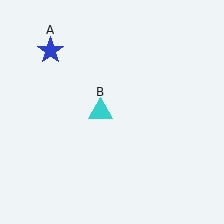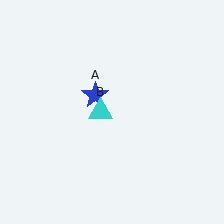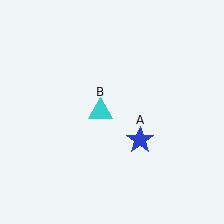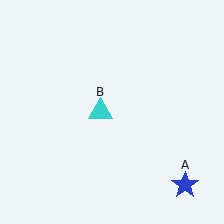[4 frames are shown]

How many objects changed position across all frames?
1 object changed position: blue star (object A).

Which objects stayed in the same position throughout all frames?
Cyan triangle (object B) remained stationary.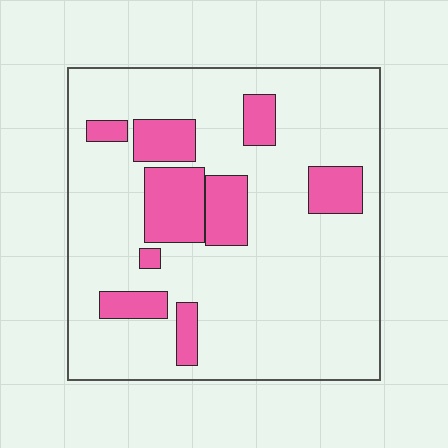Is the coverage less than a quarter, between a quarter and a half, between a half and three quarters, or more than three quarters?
Less than a quarter.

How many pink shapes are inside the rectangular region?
9.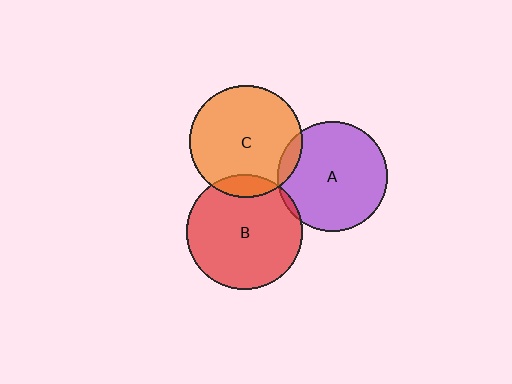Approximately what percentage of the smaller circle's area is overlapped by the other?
Approximately 10%.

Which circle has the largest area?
Circle B (red).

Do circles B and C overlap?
Yes.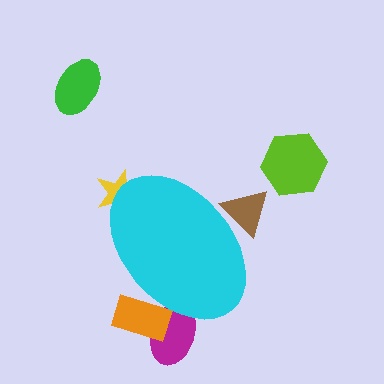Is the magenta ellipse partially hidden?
Yes, the magenta ellipse is partially hidden behind the cyan ellipse.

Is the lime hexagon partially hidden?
No, the lime hexagon is fully visible.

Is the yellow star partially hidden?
Yes, the yellow star is partially hidden behind the cyan ellipse.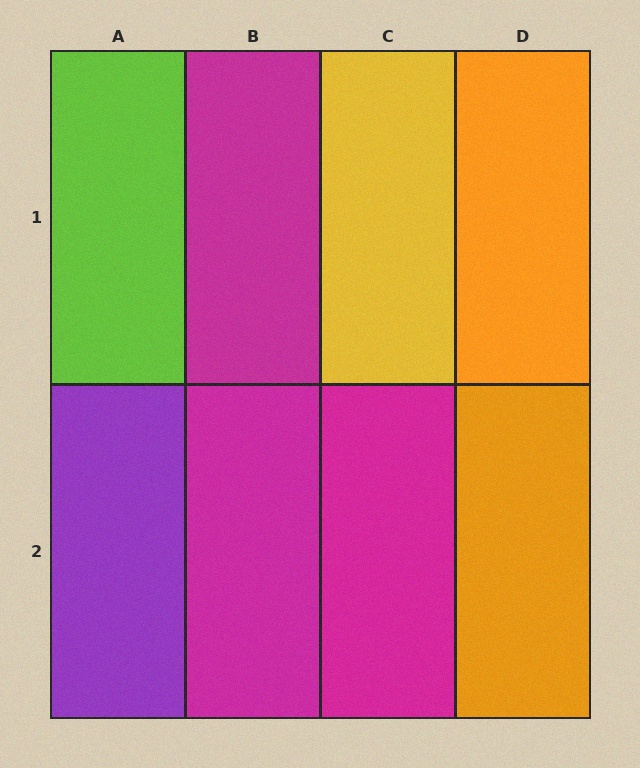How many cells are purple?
1 cell is purple.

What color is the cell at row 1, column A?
Lime.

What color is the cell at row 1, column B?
Magenta.